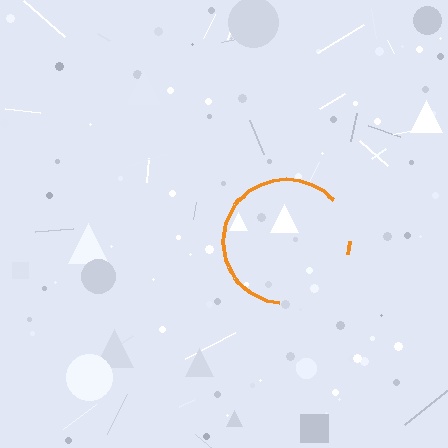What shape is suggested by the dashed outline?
The dashed outline suggests a circle.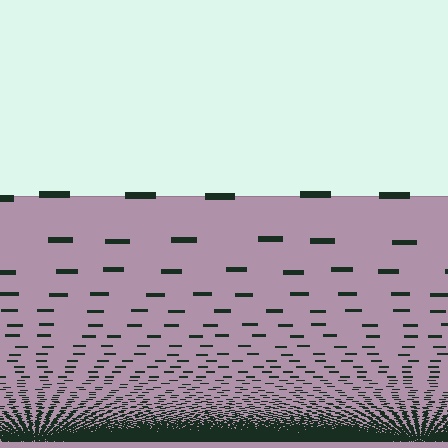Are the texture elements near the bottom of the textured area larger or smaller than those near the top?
Smaller. The gradient is inverted — elements near the bottom are smaller and denser.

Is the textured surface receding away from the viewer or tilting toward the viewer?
The surface appears to tilt toward the viewer. Texture elements get larger and sparser toward the top.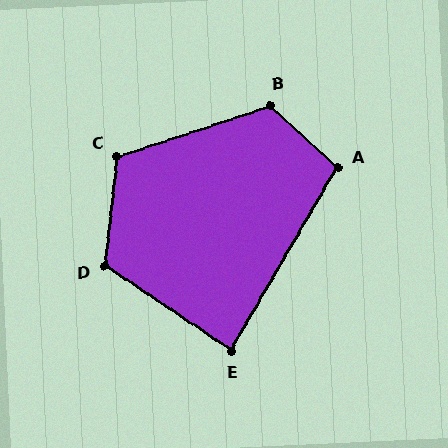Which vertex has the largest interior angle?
B, at approximately 119 degrees.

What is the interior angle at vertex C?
Approximately 115 degrees (obtuse).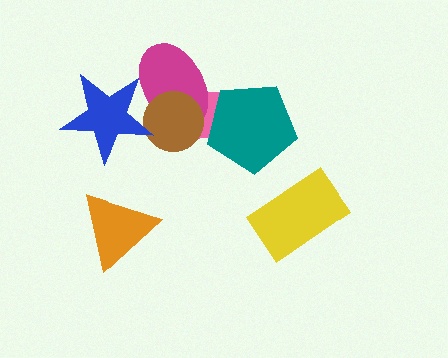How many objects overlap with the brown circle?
3 objects overlap with the brown circle.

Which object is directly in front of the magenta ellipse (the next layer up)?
The brown circle is directly in front of the magenta ellipse.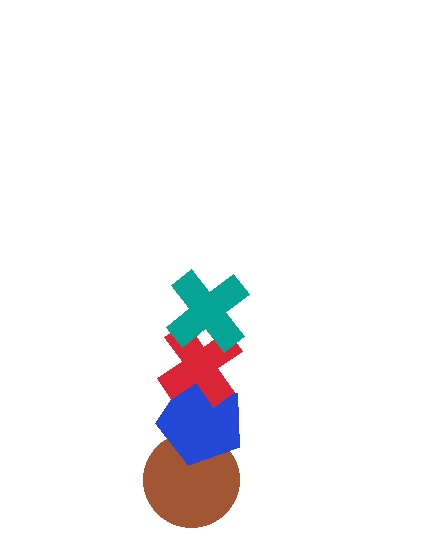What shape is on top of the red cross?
The teal cross is on top of the red cross.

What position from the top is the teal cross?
The teal cross is 1st from the top.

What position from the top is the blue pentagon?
The blue pentagon is 3rd from the top.